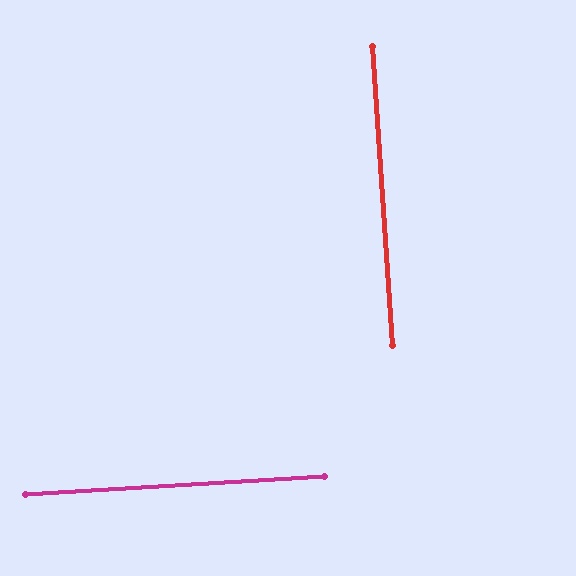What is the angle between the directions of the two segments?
Approximately 89 degrees.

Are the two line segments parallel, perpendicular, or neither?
Perpendicular — they meet at approximately 89°.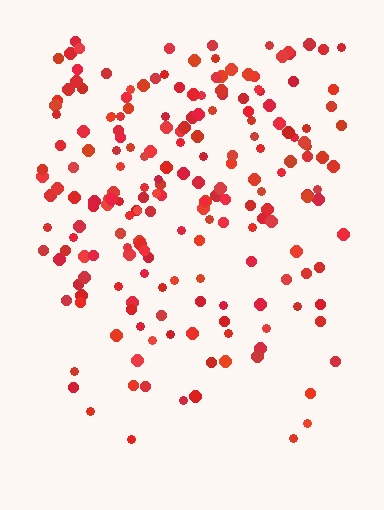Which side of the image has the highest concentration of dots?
The top.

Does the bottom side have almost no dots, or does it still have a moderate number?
Still a moderate number, just noticeably fewer than the top.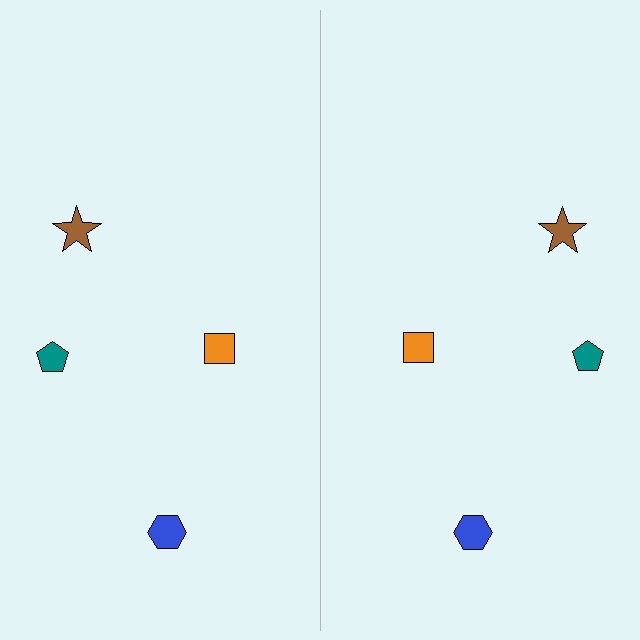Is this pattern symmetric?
Yes, this pattern has bilateral (reflection) symmetry.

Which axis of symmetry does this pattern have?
The pattern has a vertical axis of symmetry running through the center of the image.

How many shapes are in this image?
There are 8 shapes in this image.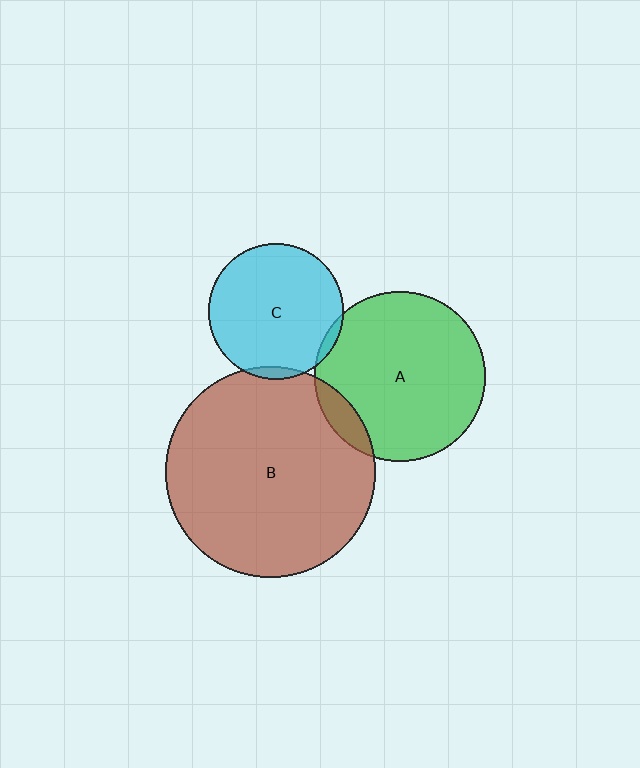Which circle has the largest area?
Circle B (brown).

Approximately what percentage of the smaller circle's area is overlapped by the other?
Approximately 5%.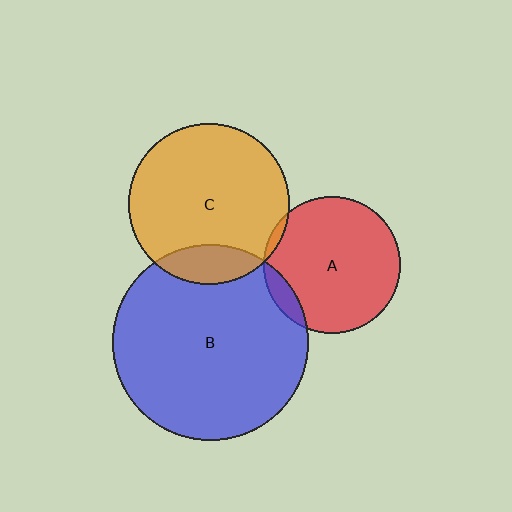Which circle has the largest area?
Circle B (blue).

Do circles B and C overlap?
Yes.